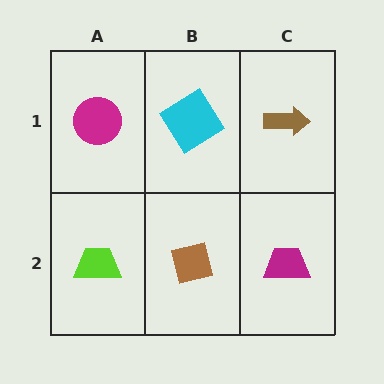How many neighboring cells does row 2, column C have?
2.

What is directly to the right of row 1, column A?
A cyan diamond.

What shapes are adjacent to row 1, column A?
A lime trapezoid (row 2, column A), a cyan diamond (row 1, column B).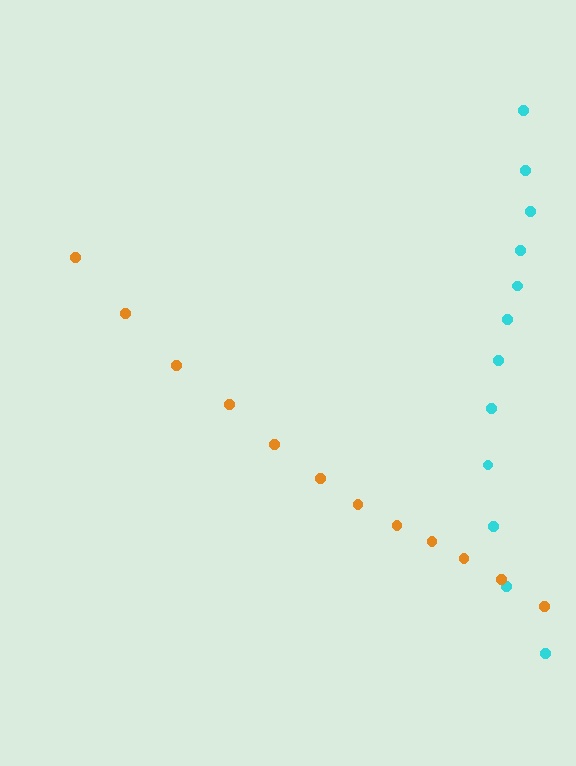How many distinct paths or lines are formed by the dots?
There are 2 distinct paths.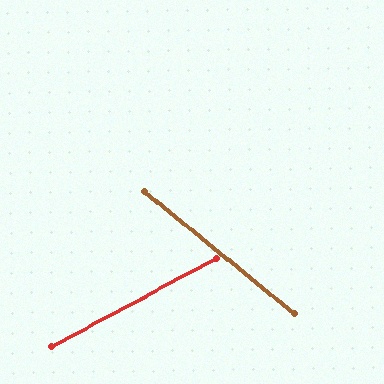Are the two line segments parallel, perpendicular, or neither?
Neither parallel nor perpendicular — they differ by about 67°.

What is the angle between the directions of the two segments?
Approximately 67 degrees.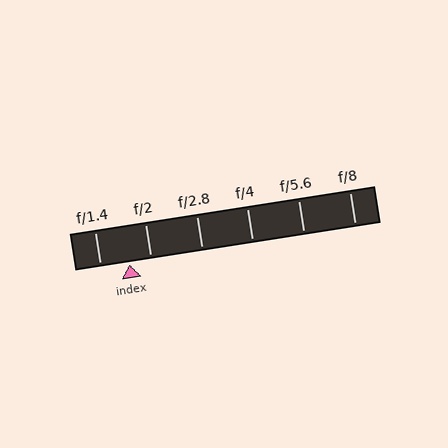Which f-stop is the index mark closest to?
The index mark is closest to f/2.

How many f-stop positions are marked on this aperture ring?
There are 6 f-stop positions marked.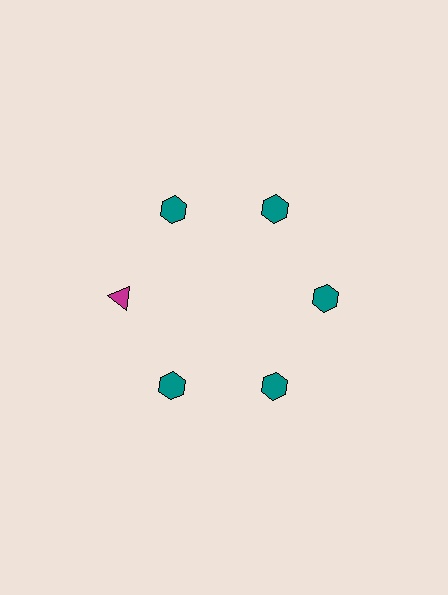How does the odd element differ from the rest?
It differs in both color (magenta instead of teal) and shape (triangle instead of hexagon).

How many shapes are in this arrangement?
There are 6 shapes arranged in a ring pattern.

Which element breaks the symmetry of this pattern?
The magenta triangle at roughly the 9 o'clock position breaks the symmetry. All other shapes are teal hexagons.